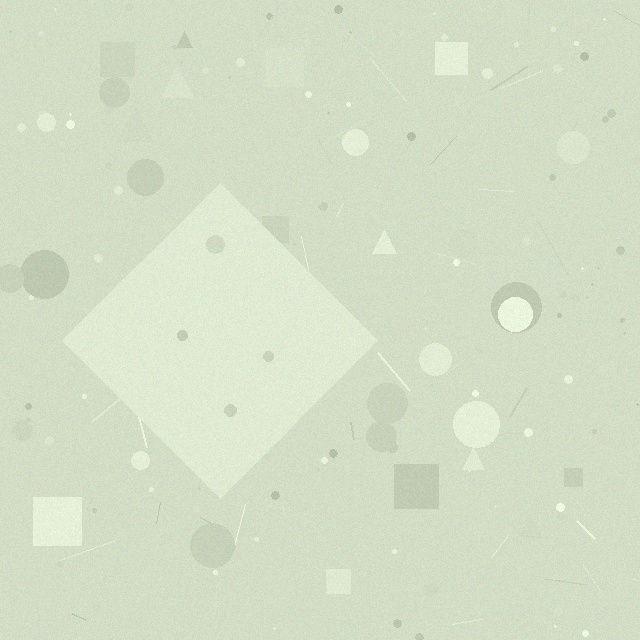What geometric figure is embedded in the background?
A diamond is embedded in the background.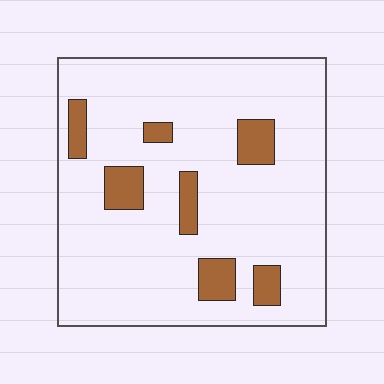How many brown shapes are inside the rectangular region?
7.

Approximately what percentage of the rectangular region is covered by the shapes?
Approximately 15%.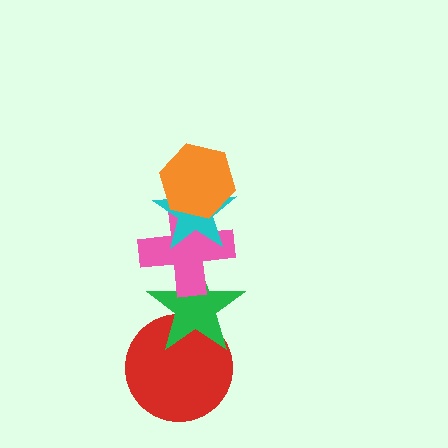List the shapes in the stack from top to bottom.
From top to bottom: the orange hexagon, the cyan star, the pink cross, the green star, the red circle.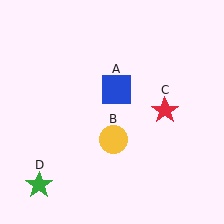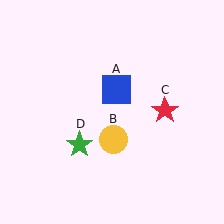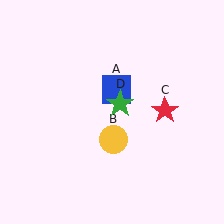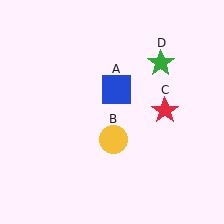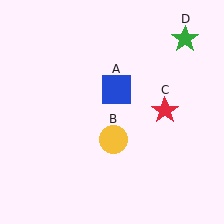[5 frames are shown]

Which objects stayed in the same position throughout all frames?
Blue square (object A) and yellow circle (object B) and red star (object C) remained stationary.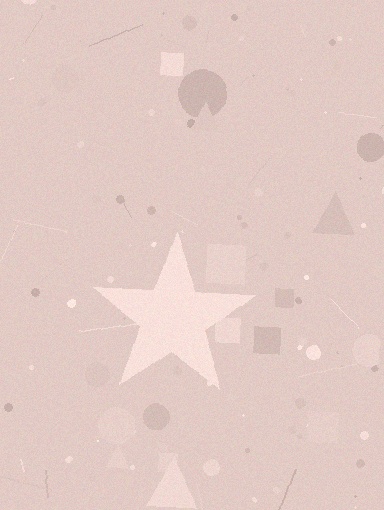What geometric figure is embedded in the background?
A star is embedded in the background.